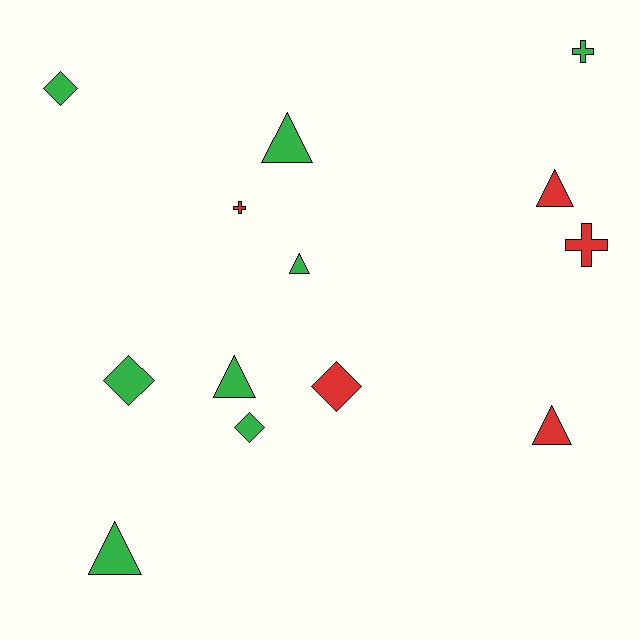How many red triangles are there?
There are 2 red triangles.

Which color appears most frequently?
Green, with 8 objects.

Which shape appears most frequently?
Triangle, with 6 objects.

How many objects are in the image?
There are 13 objects.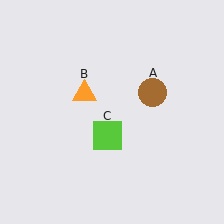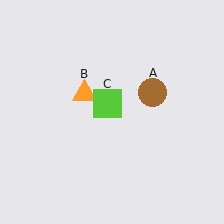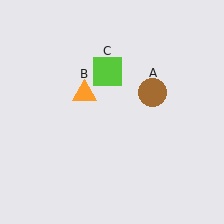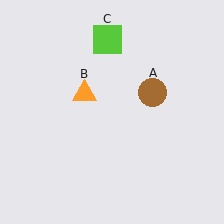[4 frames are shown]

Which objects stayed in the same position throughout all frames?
Brown circle (object A) and orange triangle (object B) remained stationary.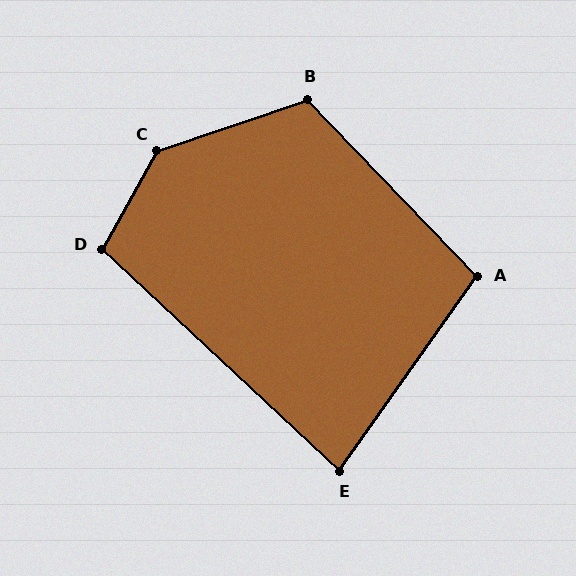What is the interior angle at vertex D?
Approximately 104 degrees (obtuse).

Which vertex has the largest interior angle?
C, at approximately 138 degrees.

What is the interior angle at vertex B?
Approximately 115 degrees (obtuse).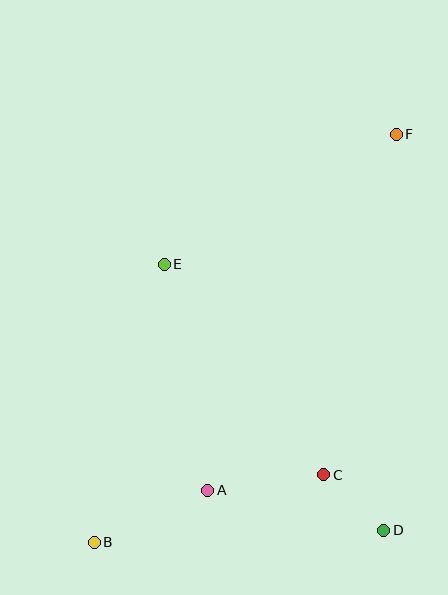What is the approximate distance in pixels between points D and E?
The distance between D and E is approximately 345 pixels.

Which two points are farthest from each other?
Points B and F are farthest from each other.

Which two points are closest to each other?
Points C and D are closest to each other.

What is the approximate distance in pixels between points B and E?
The distance between B and E is approximately 287 pixels.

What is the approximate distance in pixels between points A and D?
The distance between A and D is approximately 180 pixels.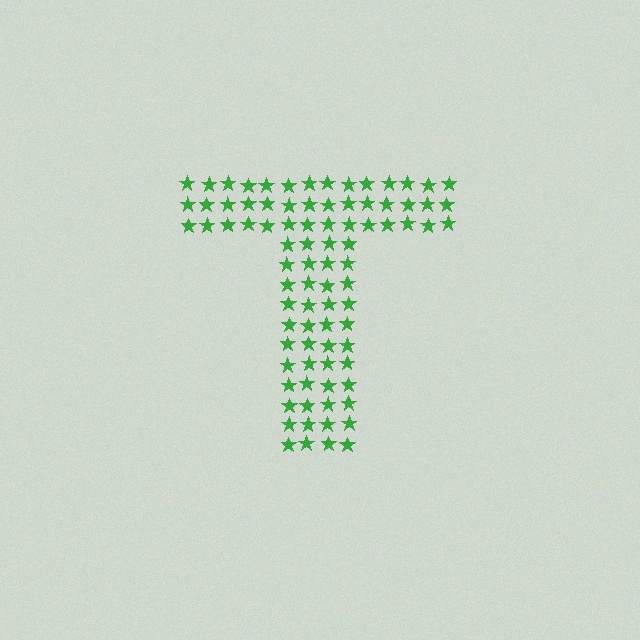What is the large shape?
The large shape is the letter T.